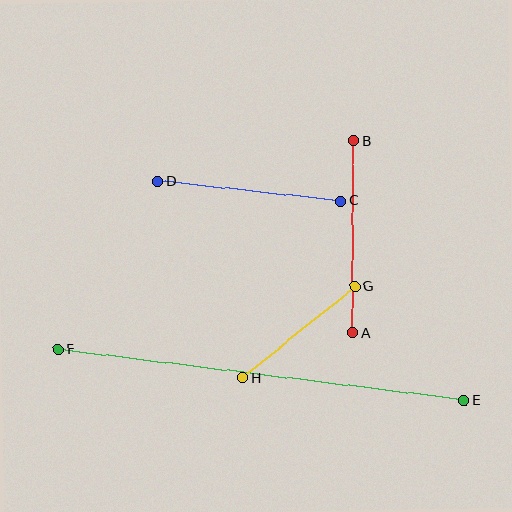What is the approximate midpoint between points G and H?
The midpoint is at approximately (299, 332) pixels.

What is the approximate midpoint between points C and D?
The midpoint is at approximately (249, 191) pixels.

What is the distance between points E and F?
The distance is approximately 409 pixels.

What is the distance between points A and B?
The distance is approximately 192 pixels.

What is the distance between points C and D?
The distance is approximately 184 pixels.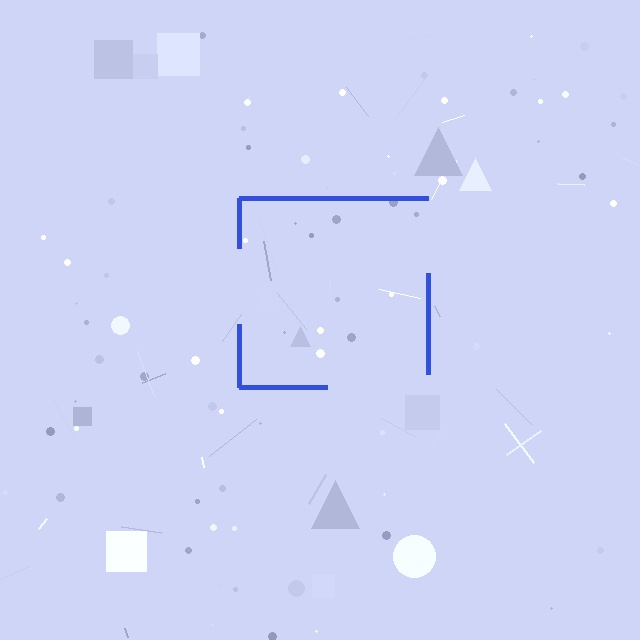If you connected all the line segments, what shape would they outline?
They would outline a square.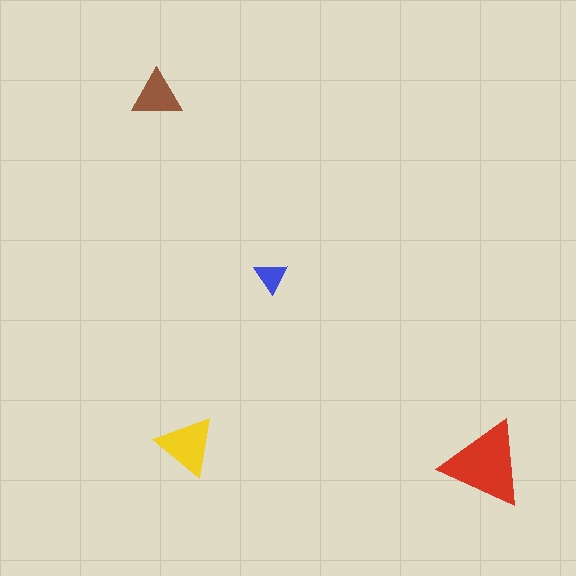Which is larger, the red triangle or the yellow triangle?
The red one.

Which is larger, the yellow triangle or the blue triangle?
The yellow one.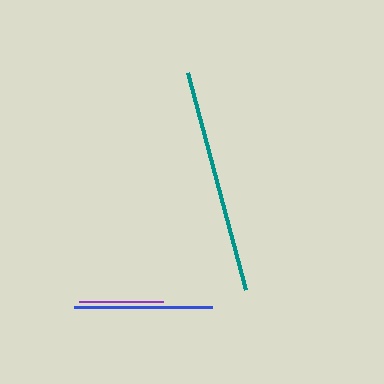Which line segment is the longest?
The teal line is the longest at approximately 225 pixels.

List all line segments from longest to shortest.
From longest to shortest: teal, blue, purple.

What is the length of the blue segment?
The blue segment is approximately 138 pixels long.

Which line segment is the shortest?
The purple line is the shortest at approximately 84 pixels.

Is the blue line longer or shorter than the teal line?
The teal line is longer than the blue line.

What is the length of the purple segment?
The purple segment is approximately 84 pixels long.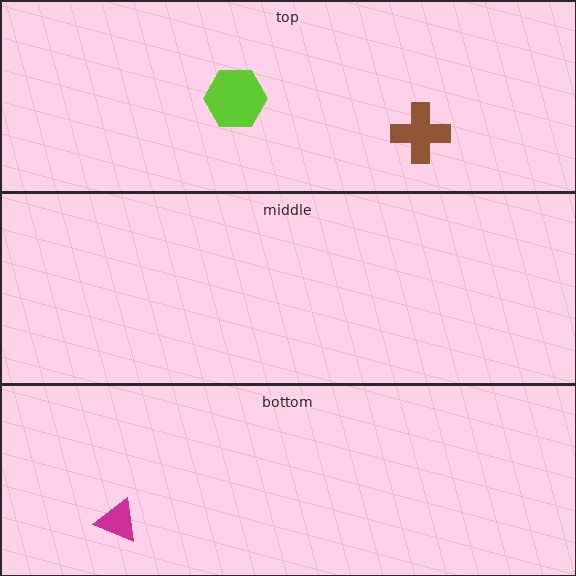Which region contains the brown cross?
The top region.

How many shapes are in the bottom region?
1.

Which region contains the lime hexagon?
The top region.